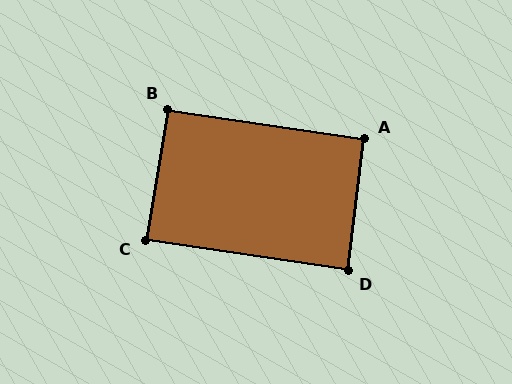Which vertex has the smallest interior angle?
C, at approximately 89 degrees.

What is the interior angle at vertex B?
Approximately 91 degrees (approximately right).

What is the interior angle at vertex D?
Approximately 89 degrees (approximately right).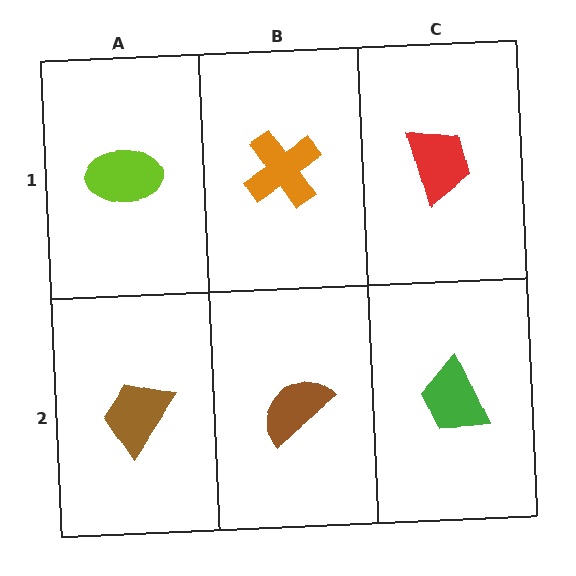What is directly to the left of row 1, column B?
A lime ellipse.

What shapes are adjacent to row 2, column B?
An orange cross (row 1, column B), a brown trapezoid (row 2, column A), a green trapezoid (row 2, column C).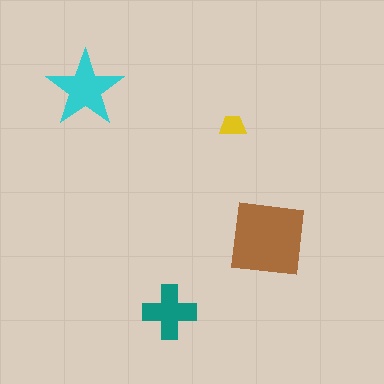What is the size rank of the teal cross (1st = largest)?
3rd.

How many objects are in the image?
There are 4 objects in the image.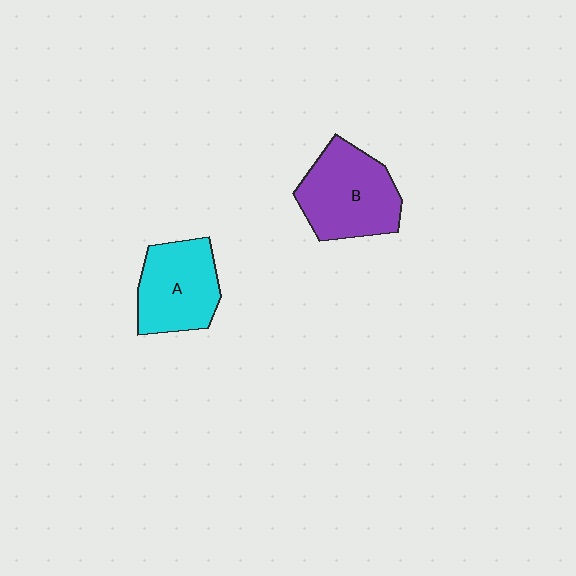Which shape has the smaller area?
Shape A (cyan).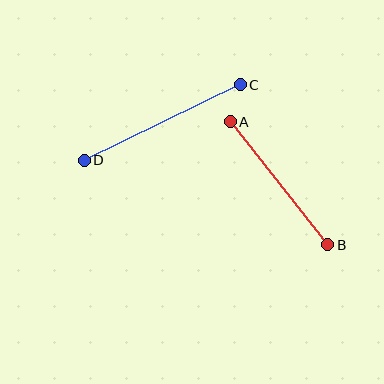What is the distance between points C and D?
The distance is approximately 173 pixels.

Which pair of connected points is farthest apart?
Points C and D are farthest apart.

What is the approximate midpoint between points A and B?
The midpoint is at approximately (279, 183) pixels.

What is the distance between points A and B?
The distance is approximately 157 pixels.